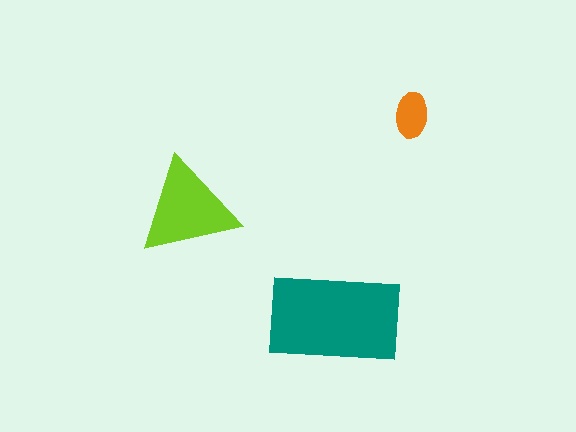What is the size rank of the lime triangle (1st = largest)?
2nd.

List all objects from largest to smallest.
The teal rectangle, the lime triangle, the orange ellipse.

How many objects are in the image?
There are 3 objects in the image.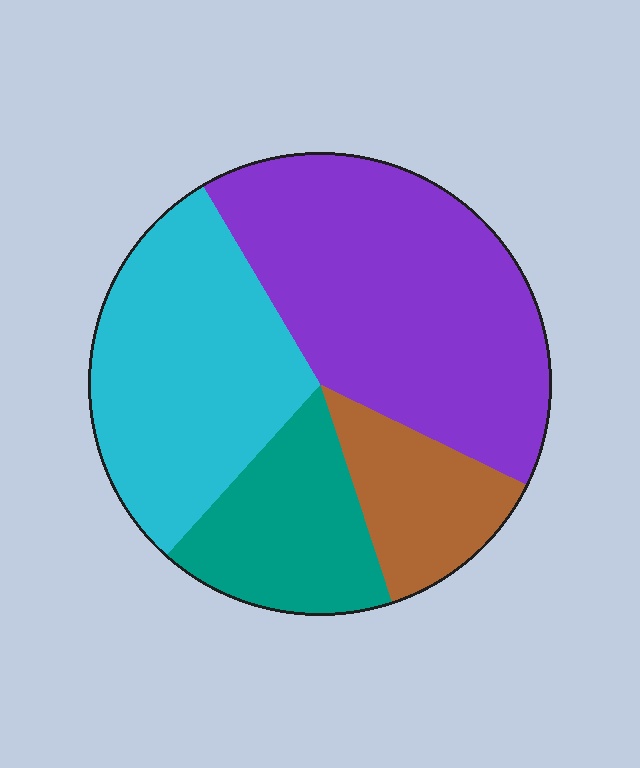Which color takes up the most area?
Purple, at roughly 40%.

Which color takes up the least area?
Brown, at roughly 15%.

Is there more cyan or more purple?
Purple.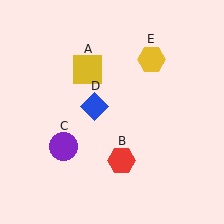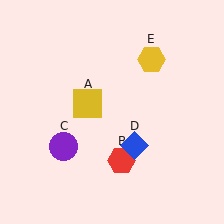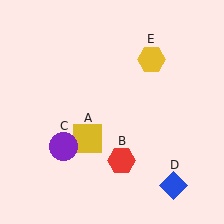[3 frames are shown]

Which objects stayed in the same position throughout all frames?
Red hexagon (object B) and purple circle (object C) and yellow hexagon (object E) remained stationary.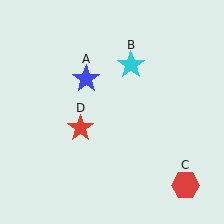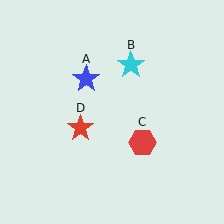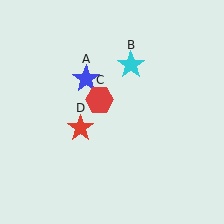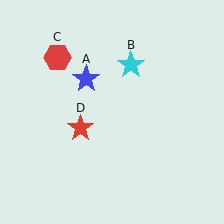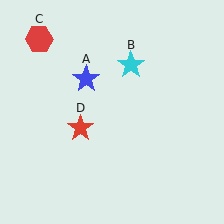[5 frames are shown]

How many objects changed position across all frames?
1 object changed position: red hexagon (object C).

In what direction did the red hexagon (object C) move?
The red hexagon (object C) moved up and to the left.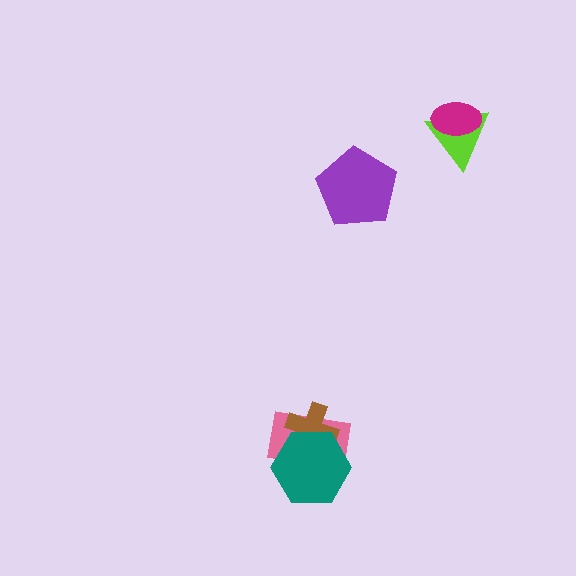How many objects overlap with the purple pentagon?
0 objects overlap with the purple pentagon.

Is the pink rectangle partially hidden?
Yes, it is partially covered by another shape.